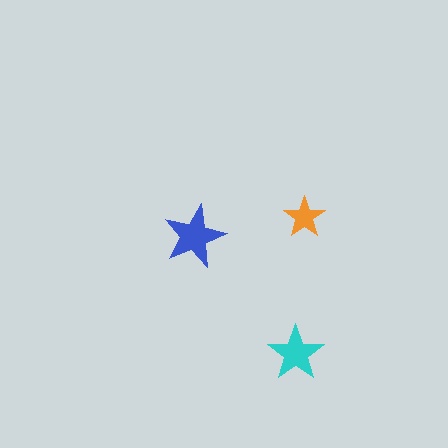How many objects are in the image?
There are 3 objects in the image.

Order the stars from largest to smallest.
the blue one, the cyan one, the orange one.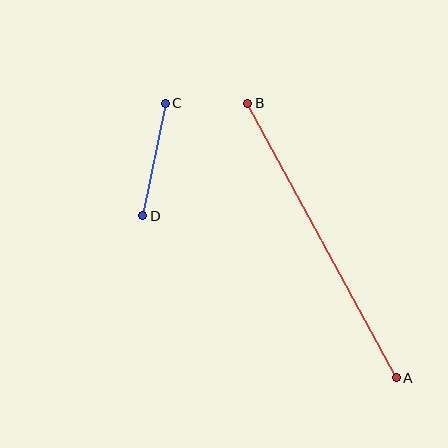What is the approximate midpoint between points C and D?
The midpoint is at approximately (154, 159) pixels.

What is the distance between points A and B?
The distance is approximately 312 pixels.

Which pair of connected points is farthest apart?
Points A and B are farthest apart.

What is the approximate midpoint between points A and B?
The midpoint is at approximately (322, 241) pixels.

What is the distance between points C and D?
The distance is approximately 115 pixels.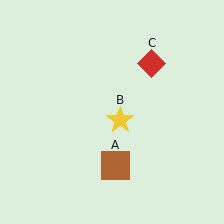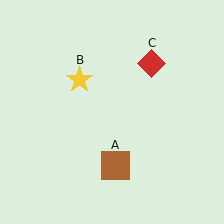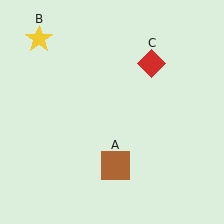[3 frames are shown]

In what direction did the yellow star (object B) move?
The yellow star (object B) moved up and to the left.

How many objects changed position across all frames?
1 object changed position: yellow star (object B).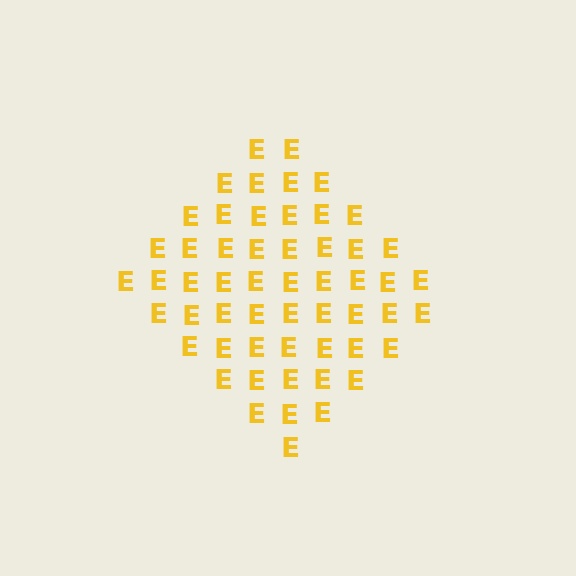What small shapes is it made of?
It is made of small letter E's.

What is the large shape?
The large shape is a diamond.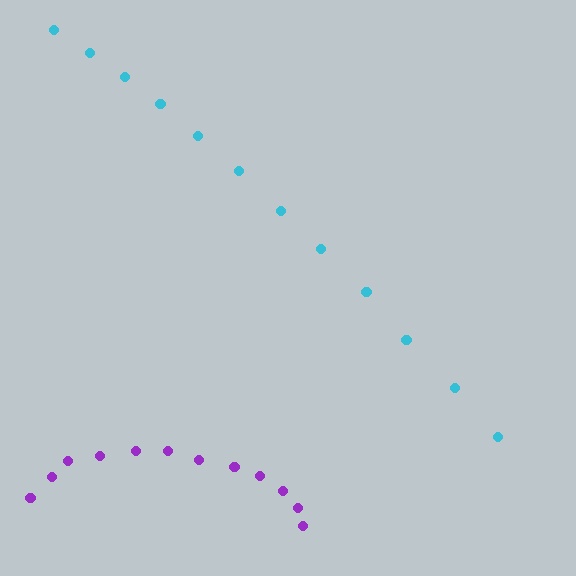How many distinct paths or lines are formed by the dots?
There are 2 distinct paths.